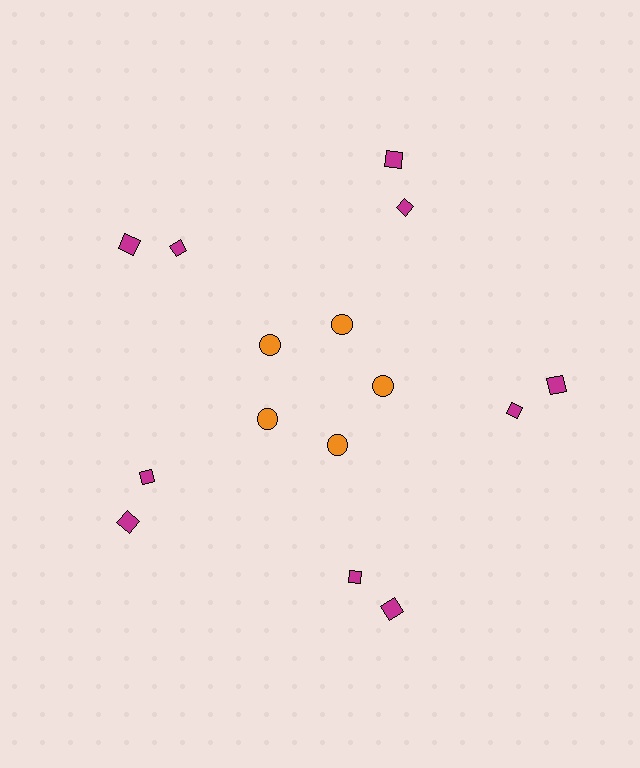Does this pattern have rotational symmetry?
Yes, this pattern has 5-fold rotational symmetry. It looks the same after rotating 72 degrees around the center.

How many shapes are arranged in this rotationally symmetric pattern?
There are 15 shapes, arranged in 5 groups of 3.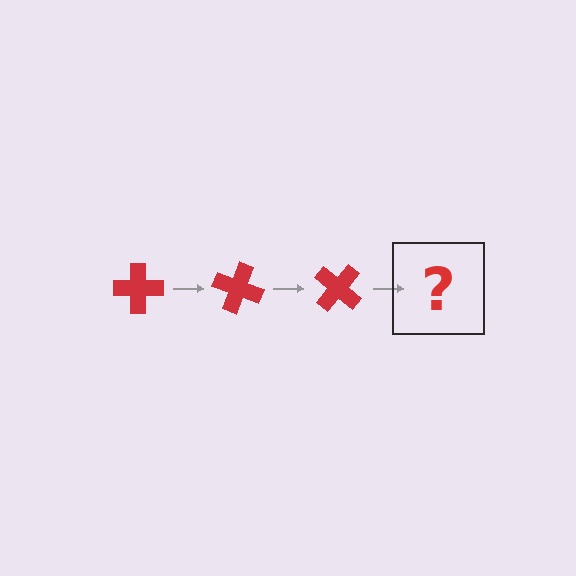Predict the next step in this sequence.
The next step is a red cross rotated 60 degrees.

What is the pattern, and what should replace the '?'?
The pattern is that the cross rotates 20 degrees each step. The '?' should be a red cross rotated 60 degrees.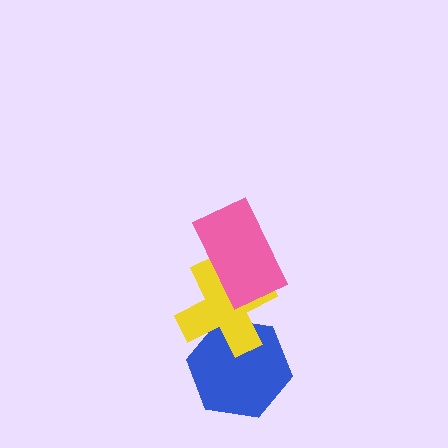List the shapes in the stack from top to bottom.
From top to bottom: the pink rectangle, the yellow cross, the blue hexagon.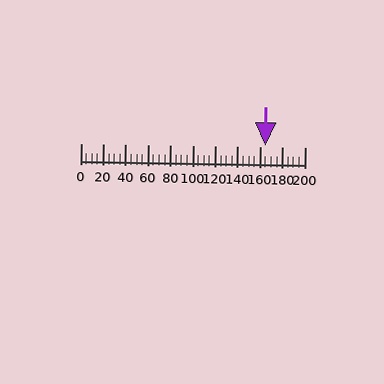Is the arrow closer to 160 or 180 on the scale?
The arrow is closer to 160.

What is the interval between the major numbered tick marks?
The major tick marks are spaced 20 units apart.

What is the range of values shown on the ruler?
The ruler shows values from 0 to 200.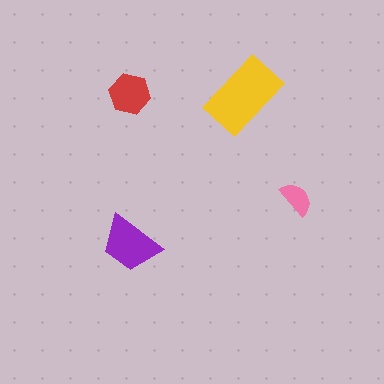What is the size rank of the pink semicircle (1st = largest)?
4th.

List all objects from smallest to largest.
The pink semicircle, the red hexagon, the purple trapezoid, the yellow rectangle.